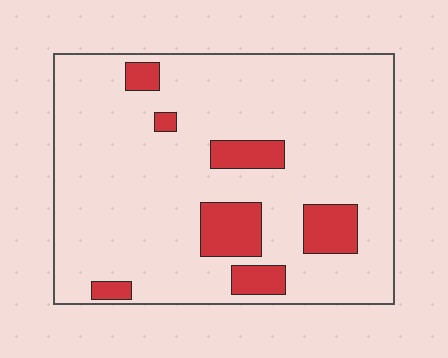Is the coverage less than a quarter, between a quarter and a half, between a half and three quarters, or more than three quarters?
Less than a quarter.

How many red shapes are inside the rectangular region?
7.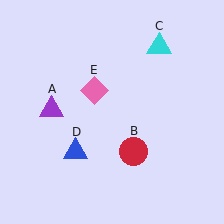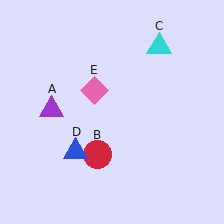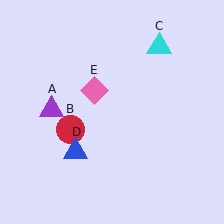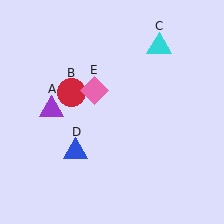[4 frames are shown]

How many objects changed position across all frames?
1 object changed position: red circle (object B).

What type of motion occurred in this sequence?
The red circle (object B) rotated clockwise around the center of the scene.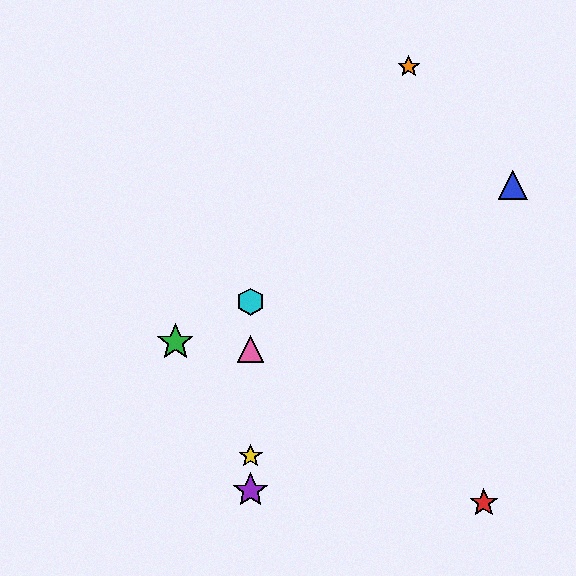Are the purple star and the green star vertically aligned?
No, the purple star is at x≈251 and the green star is at x≈175.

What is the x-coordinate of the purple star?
The purple star is at x≈251.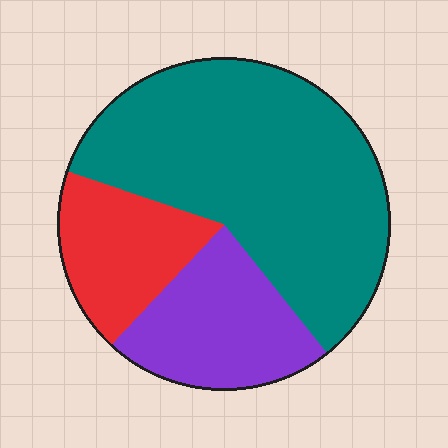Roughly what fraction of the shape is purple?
Purple covers about 25% of the shape.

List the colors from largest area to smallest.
From largest to smallest: teal, purple, red.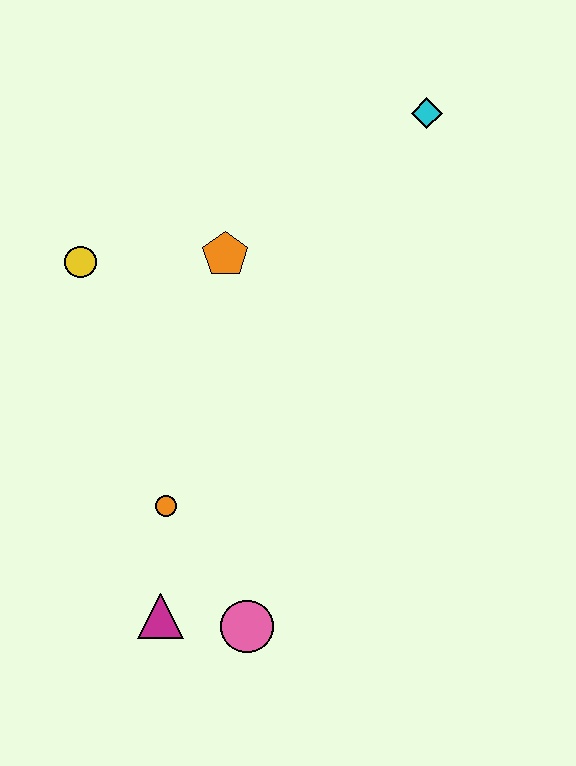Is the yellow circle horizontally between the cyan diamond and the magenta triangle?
No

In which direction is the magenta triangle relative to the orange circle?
The magenta triangle is below the orange circle.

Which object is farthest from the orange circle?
The cyan diamond is farthest from the orange circle.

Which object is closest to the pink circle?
The magenta triangle is closest to the pink circle.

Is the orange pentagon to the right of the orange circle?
Yes